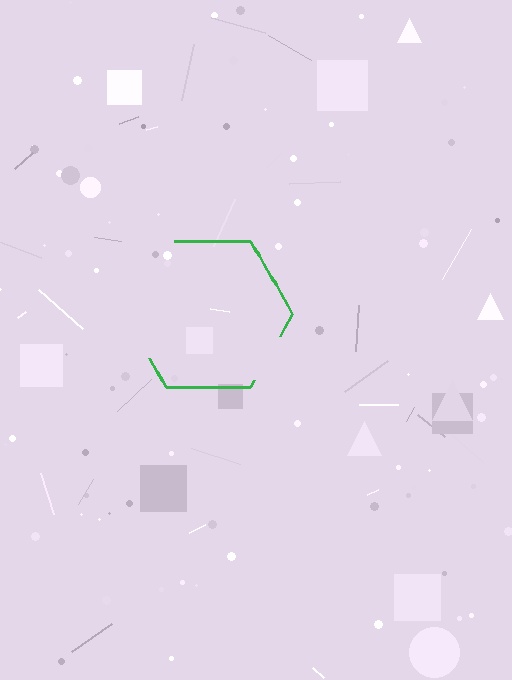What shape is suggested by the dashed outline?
The dashed outline suggests a hexagon.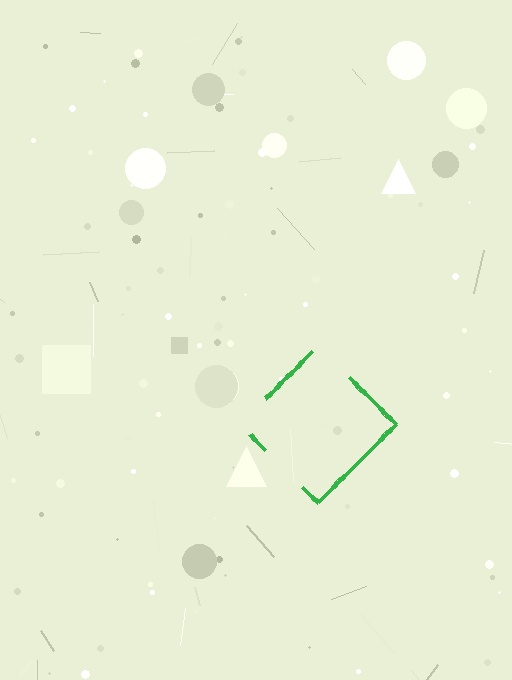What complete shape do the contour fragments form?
The contour fragments form a diamond.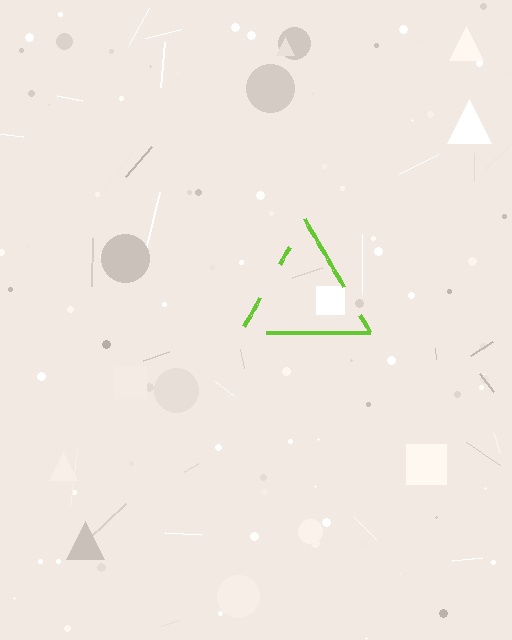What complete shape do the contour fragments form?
The contour fragments form a triangle.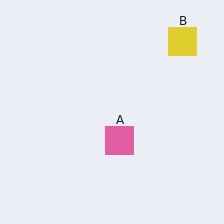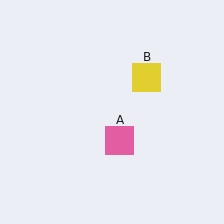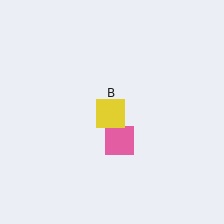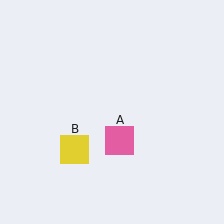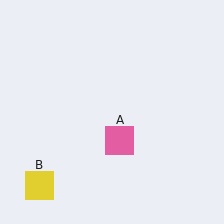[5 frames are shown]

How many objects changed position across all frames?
1 object changed position: yellow square (object B).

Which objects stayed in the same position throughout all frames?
Pink square (object A) remained stationary.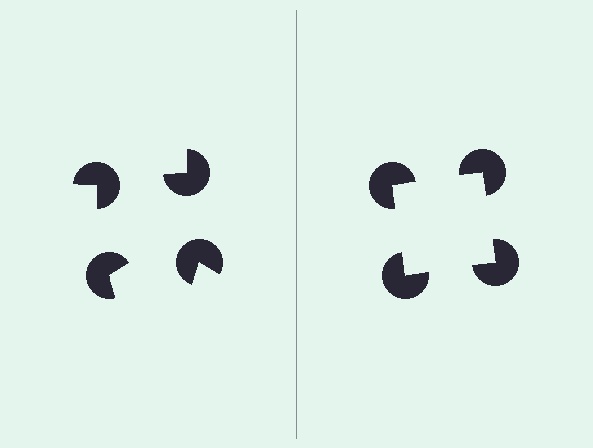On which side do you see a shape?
An illusory square appears on the right side. On the left side the wedge cuts are rotated, so no coherent shape forms.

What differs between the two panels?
The pac-man discs are positioned identically on both sides; only the wedge orientations differ. On the right they align to a square; on the left they are misaligned.